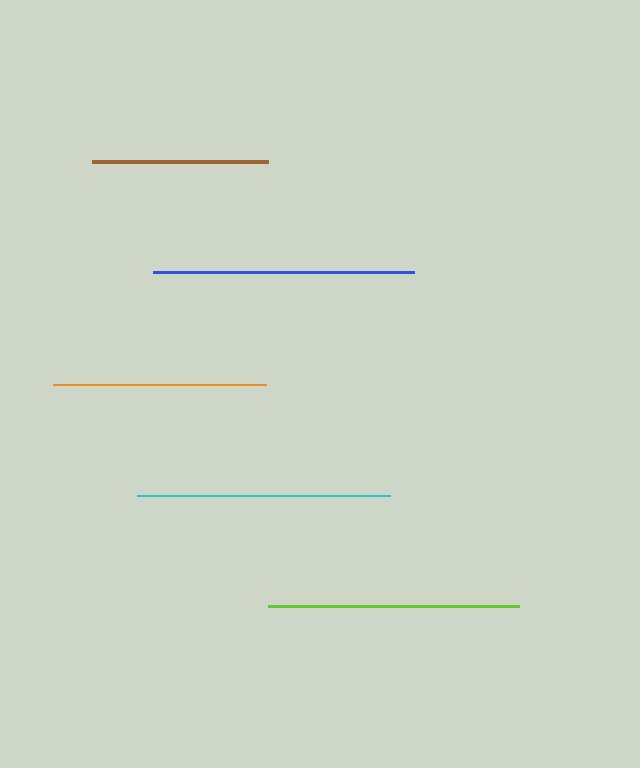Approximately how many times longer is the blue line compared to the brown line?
The blue line is approximately 1.5 times the length of the brown line.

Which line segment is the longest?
The blue line is the longest at approximately 261 pixels.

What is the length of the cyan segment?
The cyan segment is approximately 253 pixels long.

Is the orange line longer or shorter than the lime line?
The lime line is longer than the orange line.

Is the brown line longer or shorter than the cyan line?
The cyan line is longer than the brown line.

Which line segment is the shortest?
The brown line is the shortest at approximately 177 pixels.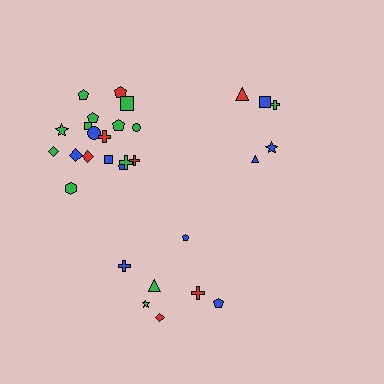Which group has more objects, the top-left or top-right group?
The top-left group.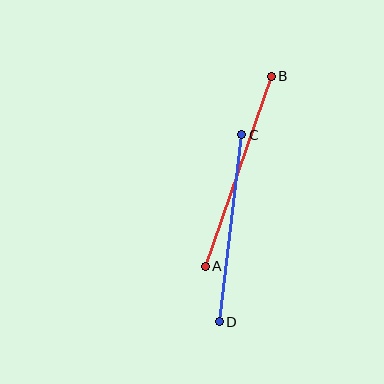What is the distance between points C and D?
The distance is approximately 188 pixels.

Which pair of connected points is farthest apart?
Points A and B are farthest apart.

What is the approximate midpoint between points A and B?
The midpoint is at approximately (238, 171) pixels.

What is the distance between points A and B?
The distance is approximately 201 pixels.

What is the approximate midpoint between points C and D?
The midpoint is at approximately (231, 228) pixels.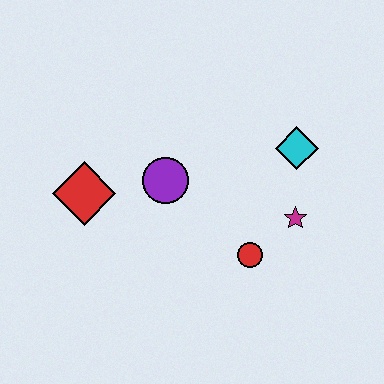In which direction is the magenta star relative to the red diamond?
The magenta star is to the right of the red diamond.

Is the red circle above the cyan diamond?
No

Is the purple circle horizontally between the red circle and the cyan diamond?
No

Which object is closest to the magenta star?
The red circle is closest to the magenta star.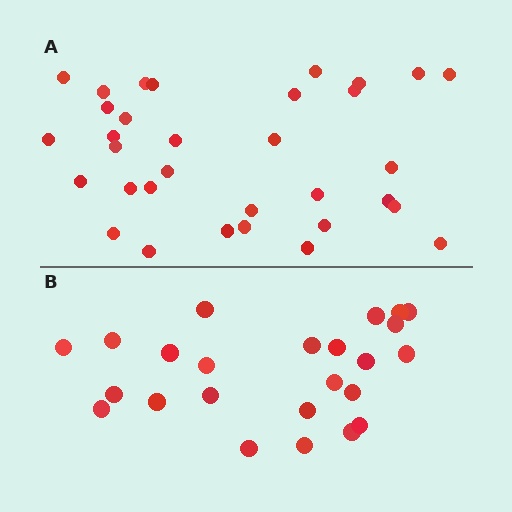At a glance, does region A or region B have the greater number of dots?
Region A (the top region) has more dots.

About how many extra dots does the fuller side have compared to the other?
Region A has roughly 8 or so more dots than region B.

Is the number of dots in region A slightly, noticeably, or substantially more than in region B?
Region A has noticeably more, but not dramatically so. The ratio is roughly 1.4 to 1.